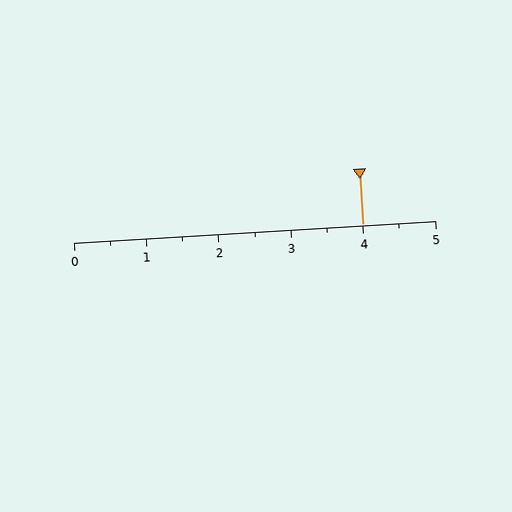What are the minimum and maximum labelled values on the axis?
The axis runs from 0 to 5.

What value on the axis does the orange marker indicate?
The marker indicates approximately 4.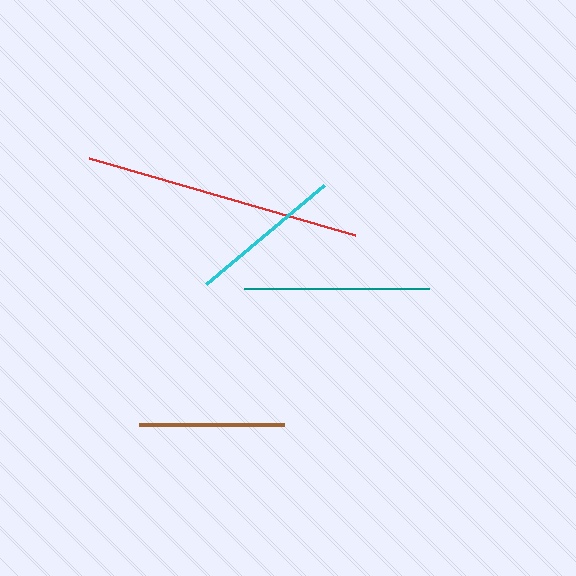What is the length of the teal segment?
The teal segment is approximately 186 pixels long.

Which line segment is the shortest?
The brown line is the shortest at approximately 145 pixels.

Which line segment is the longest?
The red line is the longest at approximately 277 pixels.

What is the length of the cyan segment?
The cyan segment is approximately 155 pixels long.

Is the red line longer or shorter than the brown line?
The red line is longer than the brown line.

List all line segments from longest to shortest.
From longest to shortest: red, teal, cyan, brown.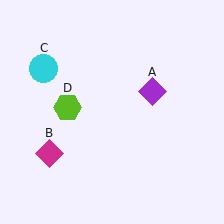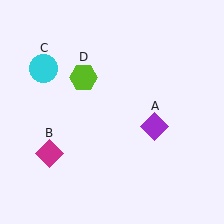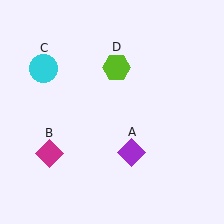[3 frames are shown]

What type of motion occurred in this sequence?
The purple diamond (object A), lime hexagon (object D) rotated clockwise around the center of the scene.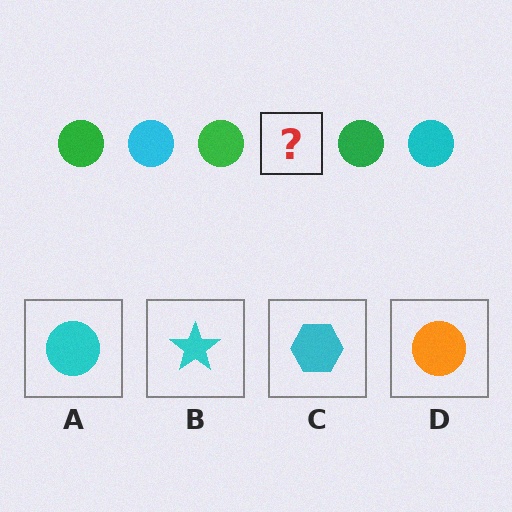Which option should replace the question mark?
Option A.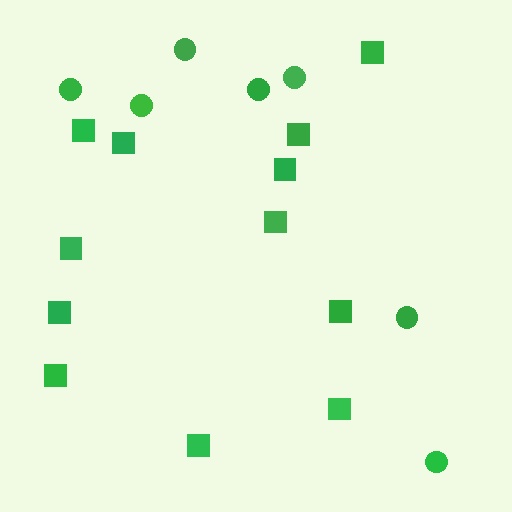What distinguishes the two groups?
There are 2 groups: one group of circles (7) and one group of squares (12).